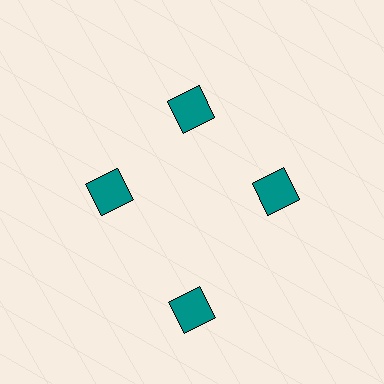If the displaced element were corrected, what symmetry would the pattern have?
It would have 4-fold rotational symmetry — the pattern would map onto itself every 90 degrees.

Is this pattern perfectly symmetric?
No. The 4 teal squares are arranged in a ring, but one element near the 6 o'clock position is pushed outward from the center, breaking the 4-fold rotational symmetry.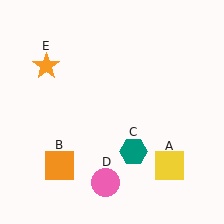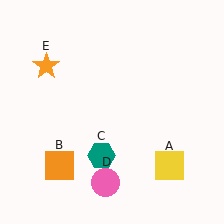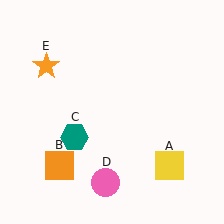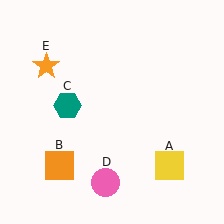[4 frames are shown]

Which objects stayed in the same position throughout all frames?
Yellow square (object A) and orange square (object B) and pink circle (object D) and orange star (object E) remained stationary.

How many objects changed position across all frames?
1 object changed position: teal hexagon (object C).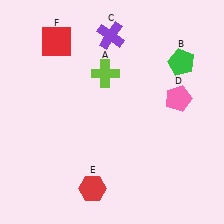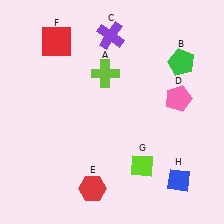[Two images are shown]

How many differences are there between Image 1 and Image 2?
There are 2 differences between the two images.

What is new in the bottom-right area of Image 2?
A lime diamond (G) was added in the bottom-right area of Image 2.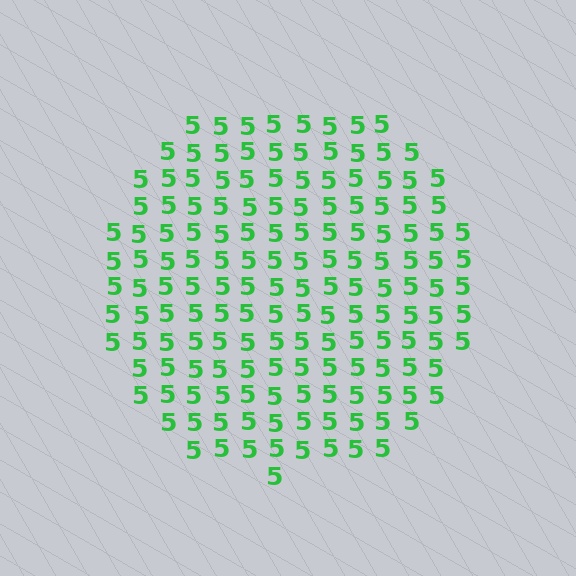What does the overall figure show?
The overall figure shows a circle.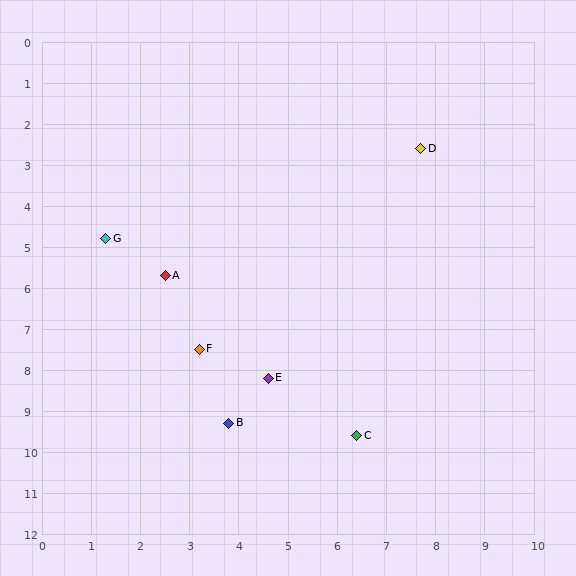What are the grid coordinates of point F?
Point F is at approximately (3.2, 7.5).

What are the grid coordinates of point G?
Point G is at approximately (1.3, 4.8).